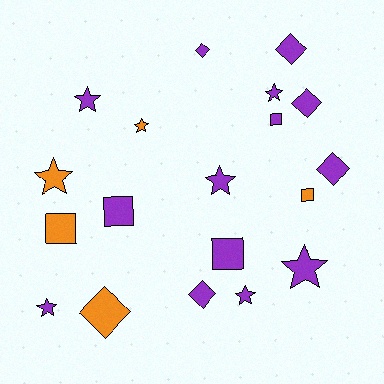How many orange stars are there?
There are 2 orange stars.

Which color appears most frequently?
Purple, with 14 objects.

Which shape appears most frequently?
Star, with 8 objects.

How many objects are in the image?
There are 19 objects.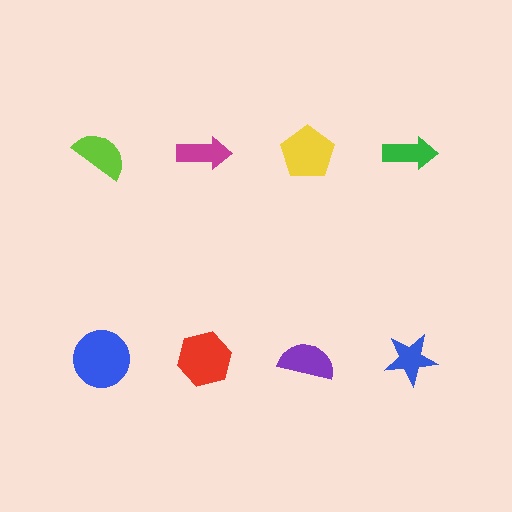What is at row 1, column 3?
A yellow pentagon.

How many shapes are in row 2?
4 shapes.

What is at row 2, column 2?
A red hexagon.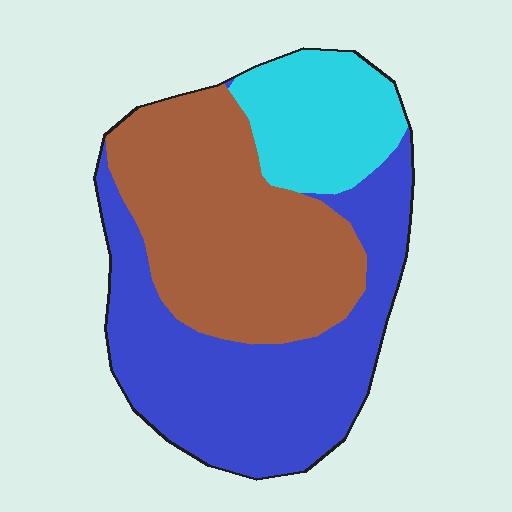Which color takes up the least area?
Cyan, at roughly 20%.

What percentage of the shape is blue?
Blue covers around 45% of the shape.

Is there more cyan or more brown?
Brown.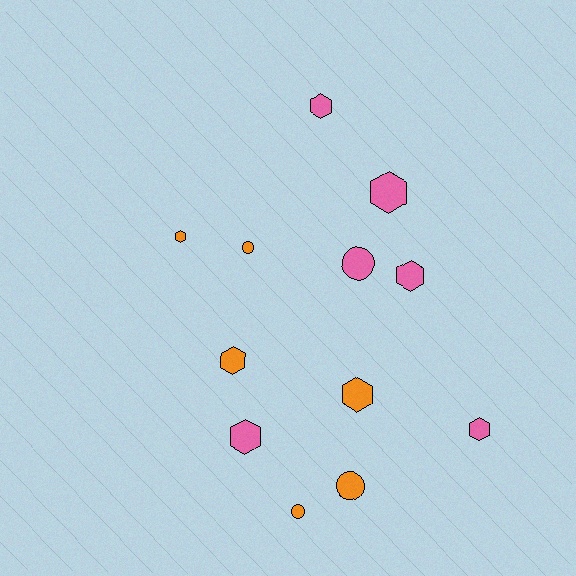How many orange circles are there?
There are 3 orange circles.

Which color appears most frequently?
Pink, with 6 objects.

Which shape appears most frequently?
Hexagon, with 8 objects.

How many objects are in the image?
There are 12 objects.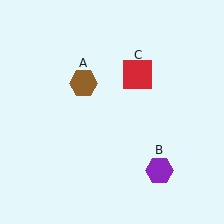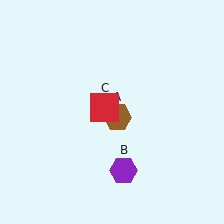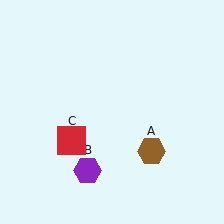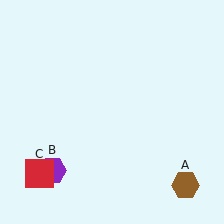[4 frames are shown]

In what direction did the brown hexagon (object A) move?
The brown hexagon (object A) moved down and to the right.